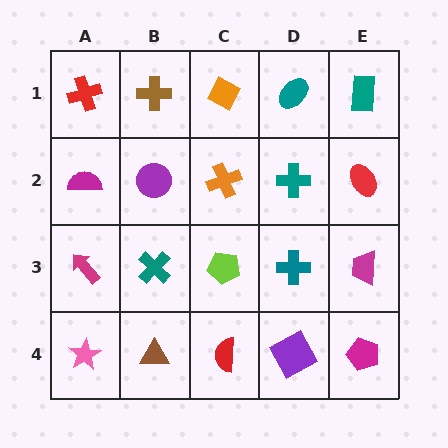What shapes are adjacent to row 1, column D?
A teal cross (row 2, column D), an orange diamond (row 1, column C), a teal rectangle (row 1, column E).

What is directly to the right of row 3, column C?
A teal cross.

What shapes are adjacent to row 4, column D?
A teal cross (row 3, column D), a red semicircle (row 4, column C), a magenta pentagon (row 4, column E).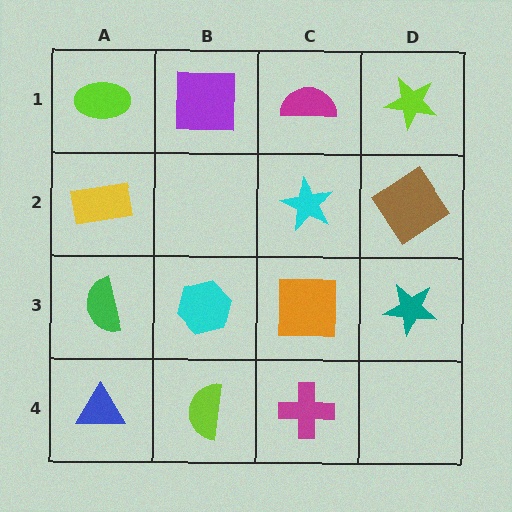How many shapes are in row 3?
4 shapes.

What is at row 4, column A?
A blue triangle.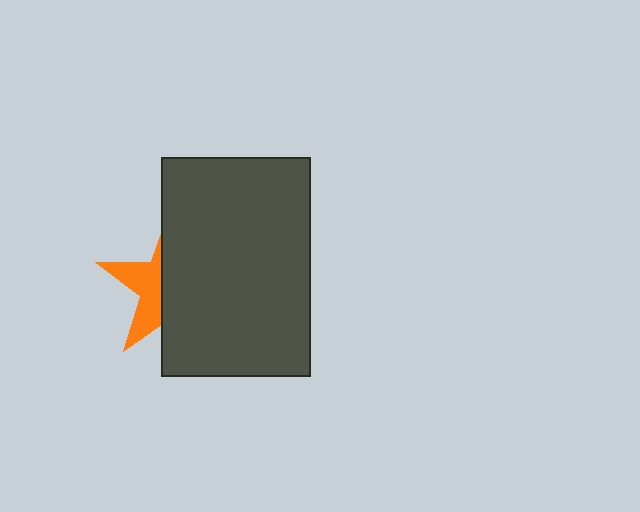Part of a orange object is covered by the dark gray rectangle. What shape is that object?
It is a star.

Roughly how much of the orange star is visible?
A small part of it is visible (roughly 38%).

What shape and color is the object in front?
The object in front is a dark gray rectangle.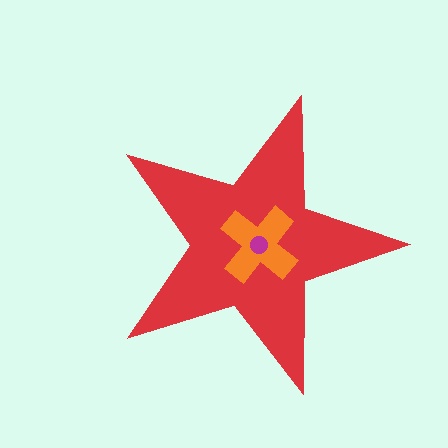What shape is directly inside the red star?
The orange cross.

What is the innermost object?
The magenta circle.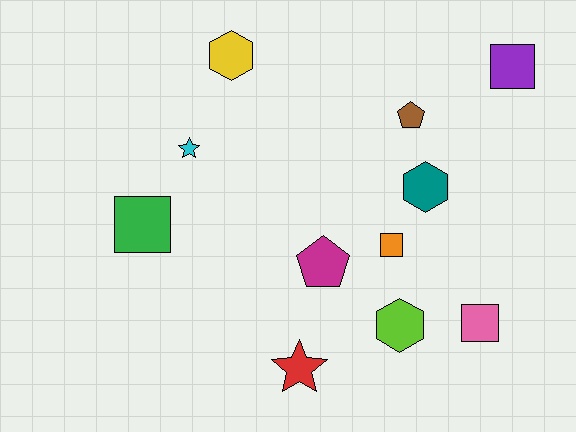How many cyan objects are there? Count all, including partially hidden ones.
There is 1 cyan object.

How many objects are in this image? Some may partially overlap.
There are 11 objects.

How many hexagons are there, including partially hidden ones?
There are 3 hexagons.